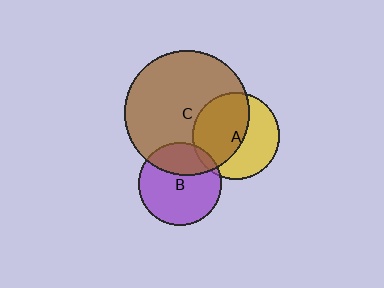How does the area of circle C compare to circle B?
Approximately 2.3 times.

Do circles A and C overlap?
Yes.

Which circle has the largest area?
Circle C (brown).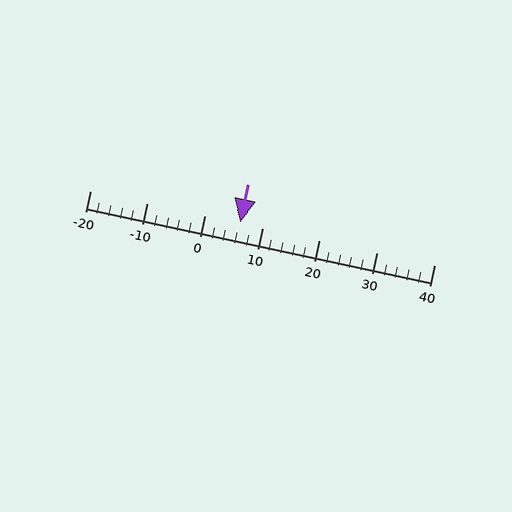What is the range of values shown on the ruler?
The ruler shows values from -20 to 40.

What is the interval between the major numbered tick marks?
The major tick marks are spaced 10 units apart.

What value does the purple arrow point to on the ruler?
The purple arrow points to approximately 6.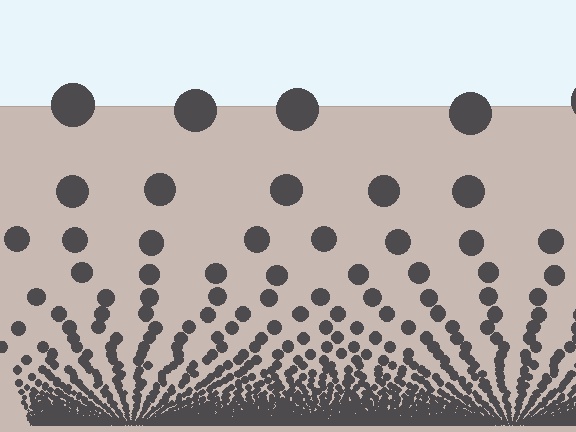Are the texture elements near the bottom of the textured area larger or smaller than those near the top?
Smaller. The gradient is inverted — elements near the bottom are smaller and denser.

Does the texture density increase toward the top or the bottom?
Density increases toward the bottom.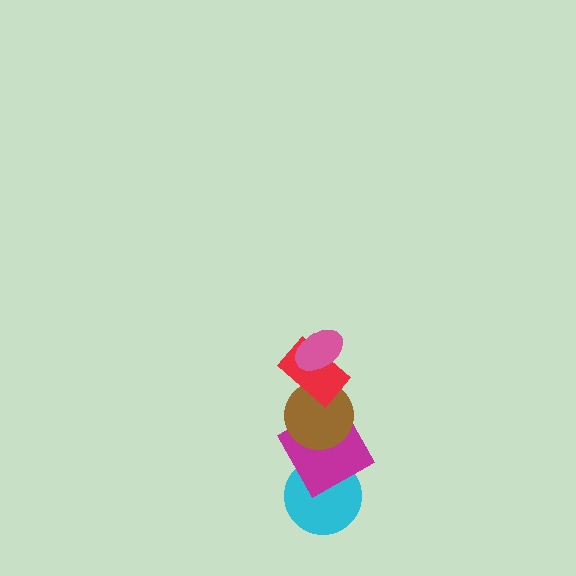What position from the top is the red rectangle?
The red rectangle is 2nd from the top.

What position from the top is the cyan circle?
The cyan circle is 5th from the top.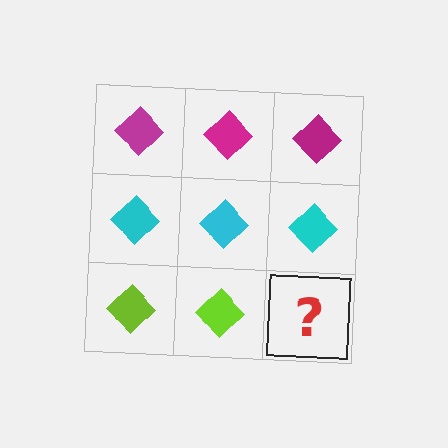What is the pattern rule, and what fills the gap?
The rule is that each row has a consistent color. The gap should be filled with a lime diamond.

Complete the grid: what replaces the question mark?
The question mark should be replaced with a lime diamond.